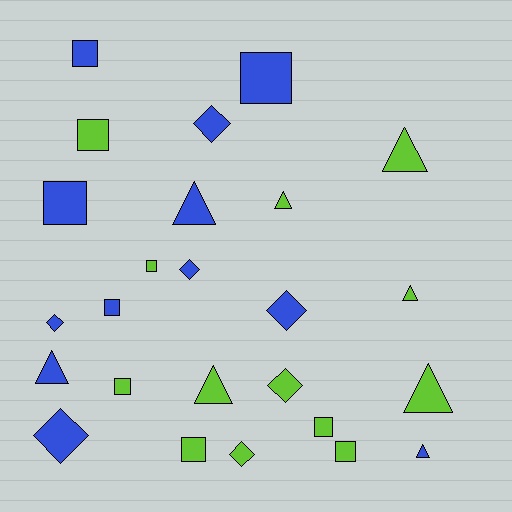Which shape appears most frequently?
Square, with 10 objects.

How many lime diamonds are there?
There are 2 lime diamonds.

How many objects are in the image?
There are 25 objects.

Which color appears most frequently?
Lime, with 13 objects.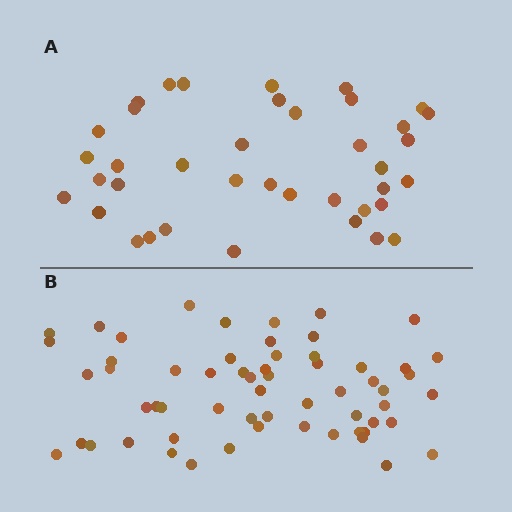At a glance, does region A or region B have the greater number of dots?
Region B (the bottom region) has more dots.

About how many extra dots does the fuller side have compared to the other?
Region B has approximately 20 more dots than region A.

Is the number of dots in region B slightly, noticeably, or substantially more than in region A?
Region B has substantially more. The ratio is roughly 1.5 to 1.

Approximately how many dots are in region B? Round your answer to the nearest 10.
About 60 dots.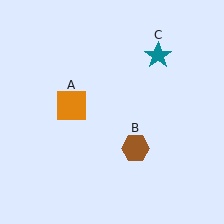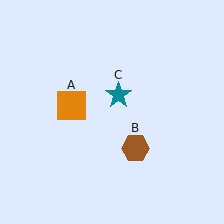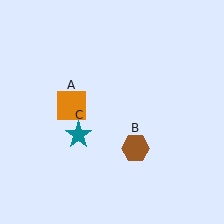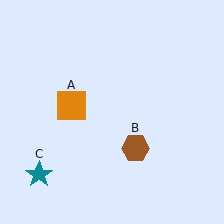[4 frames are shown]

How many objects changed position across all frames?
1 object changed position: teal star (object C).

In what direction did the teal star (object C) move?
The teal star (object C) moved down and to the left.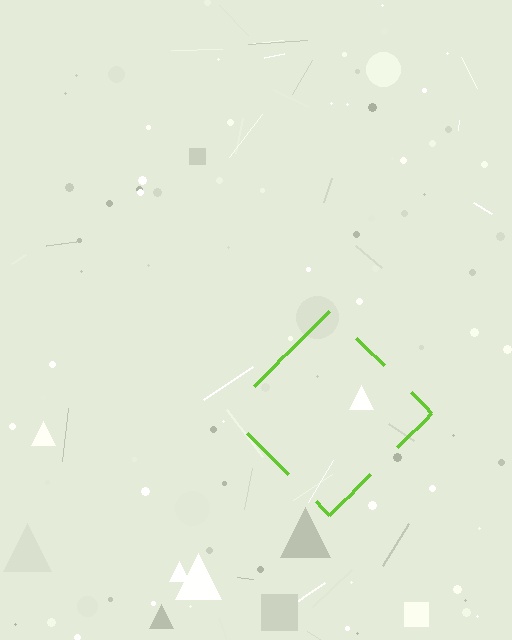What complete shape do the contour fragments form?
The contour fragments form a diamond.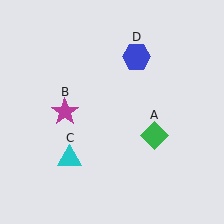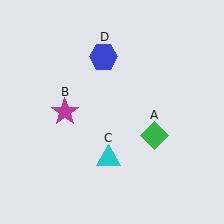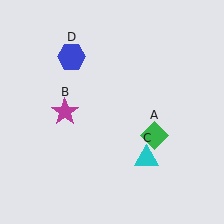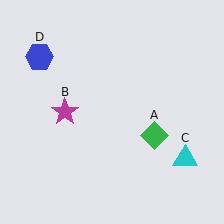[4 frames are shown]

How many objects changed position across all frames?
2 objects changed position: cyan triangle (object C), blue hexagon (object D).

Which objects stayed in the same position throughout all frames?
Green diamond (object A) and magenta star (object B) remained stationary.